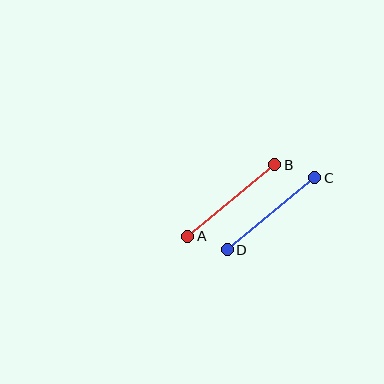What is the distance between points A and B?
The distance is approximately 113 pixels.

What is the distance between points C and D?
The distance is approximately 113 pixels.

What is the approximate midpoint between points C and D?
The midpoint is at approximately (271, 214) pixels.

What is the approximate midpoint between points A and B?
The midpoint is at approximately (231, 200) pixels.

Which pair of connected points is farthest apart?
Points C and D are farthest apart.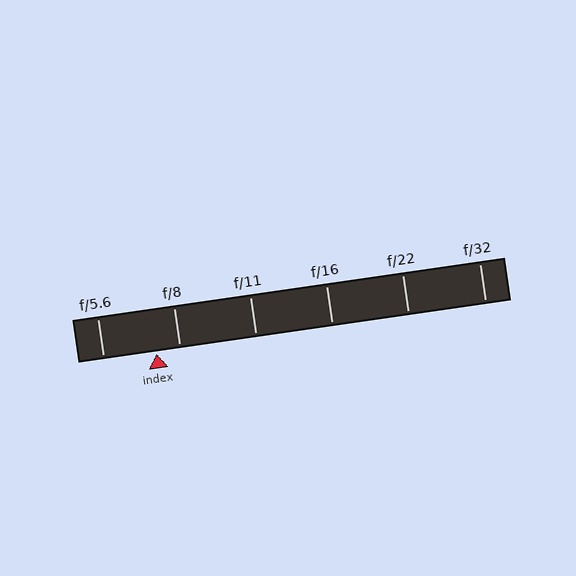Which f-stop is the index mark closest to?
The index mark is closest to f/8.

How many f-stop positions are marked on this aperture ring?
There are 6 f-stop positions marked.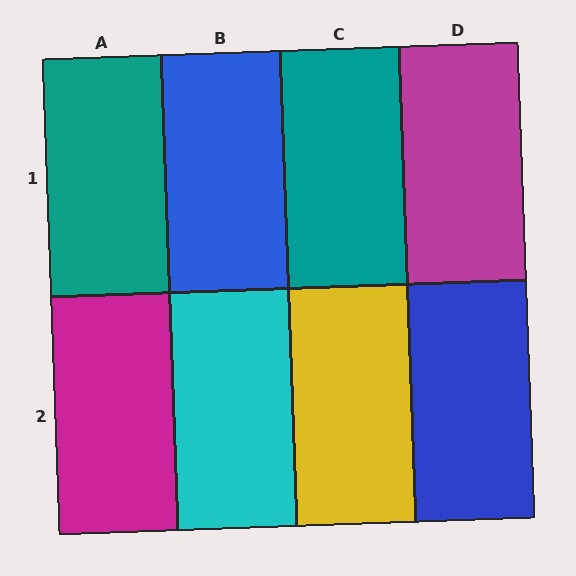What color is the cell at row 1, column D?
Magenta.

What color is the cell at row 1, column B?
Blue.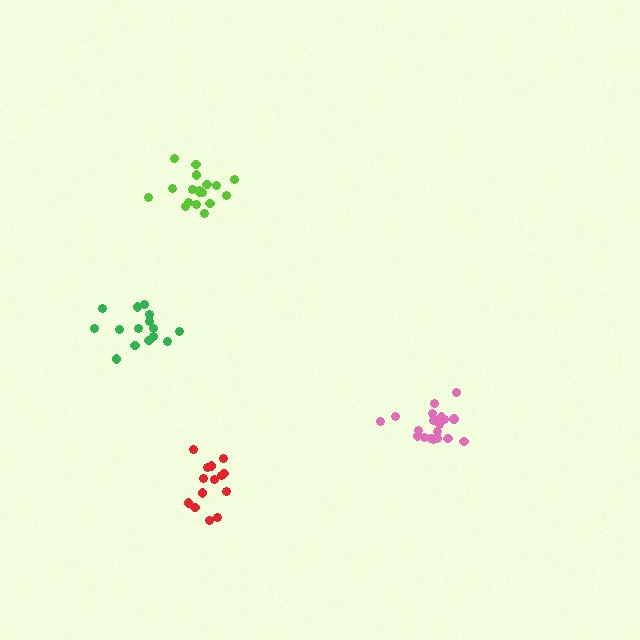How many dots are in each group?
Group 1: 20 dots, Group 2: 18 dots, Group 3: 14 dots, Group 4: 15 dots (67 total).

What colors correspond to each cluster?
The clusters are colored: pink, lime, red, green.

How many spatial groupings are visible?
There are 4 spatial groupings.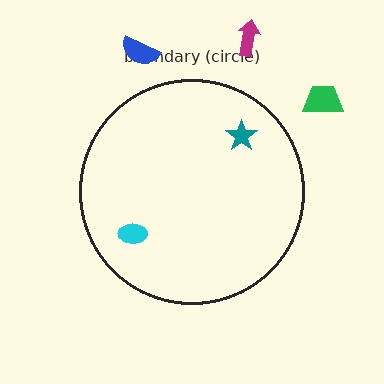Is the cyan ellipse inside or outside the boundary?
Inside.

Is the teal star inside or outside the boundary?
Inside.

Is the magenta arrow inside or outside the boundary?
Outside.